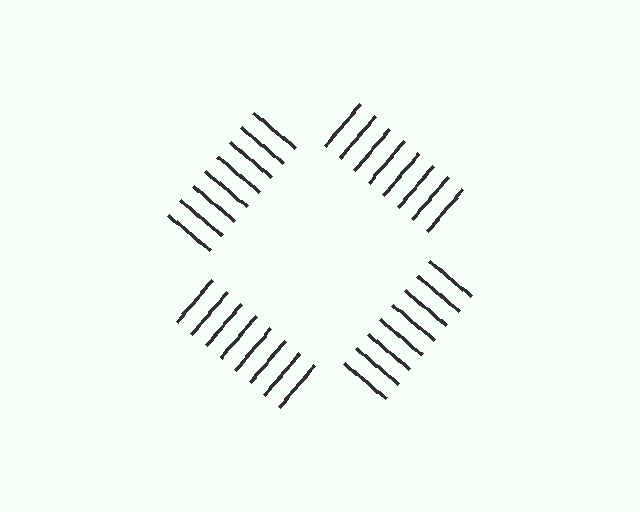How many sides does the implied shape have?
4 sides — the line-ends trace a square.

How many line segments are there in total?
32 — 8 along each of the 4 edges.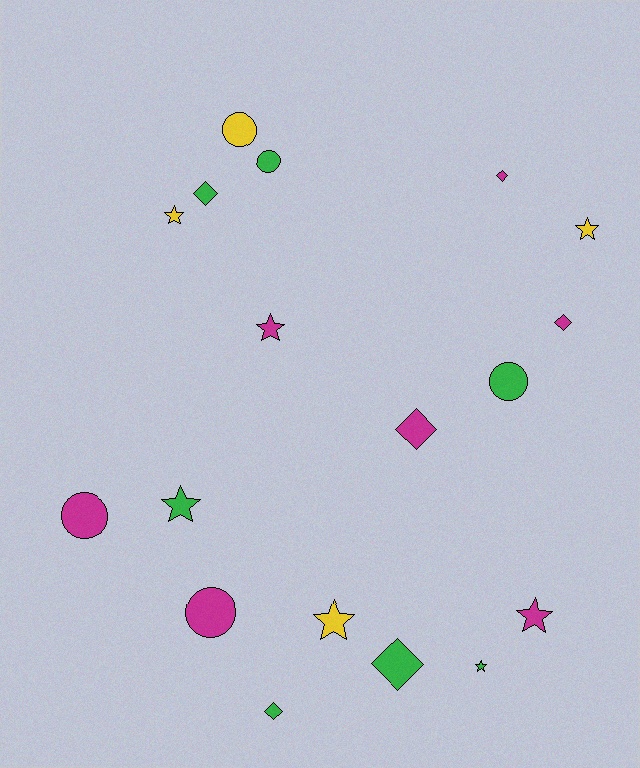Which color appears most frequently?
Magenta, with 7 objects.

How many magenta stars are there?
There are 2 magenta stars.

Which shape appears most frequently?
Star, with 7 objects.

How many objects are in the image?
There are 18 objects.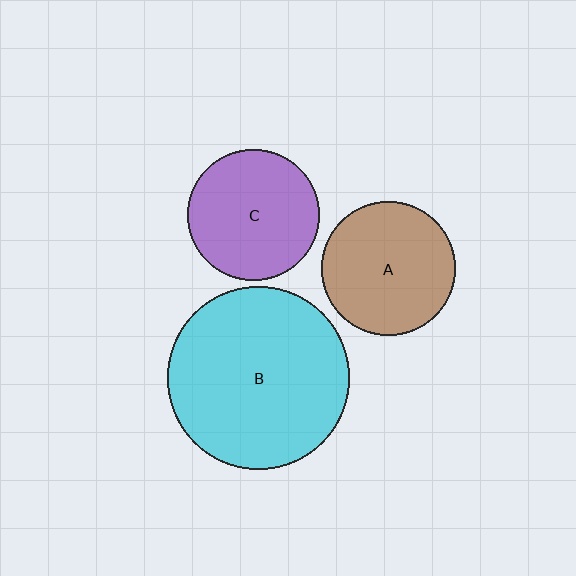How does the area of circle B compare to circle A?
Approximately 1.8 times.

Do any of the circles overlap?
No, none of the circles overlap.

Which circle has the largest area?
Circle B (cyan).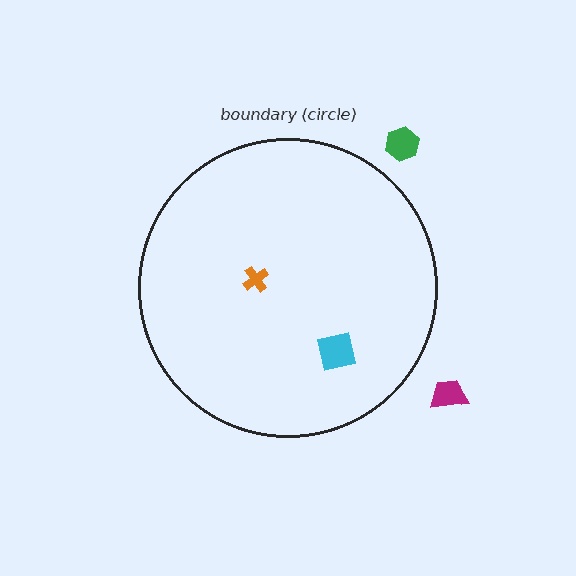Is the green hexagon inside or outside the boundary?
Outside.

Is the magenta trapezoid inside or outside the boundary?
Outside.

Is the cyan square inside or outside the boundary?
Inside.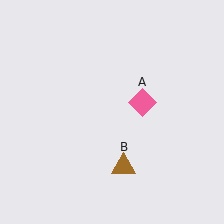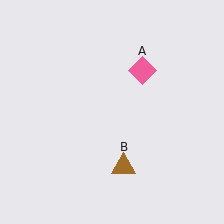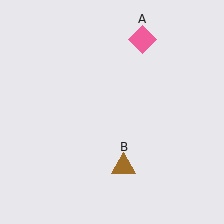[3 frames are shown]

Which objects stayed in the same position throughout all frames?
Brown triangle (object B) remained stationary.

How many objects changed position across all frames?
1 object changed position: pink diamond (object A).